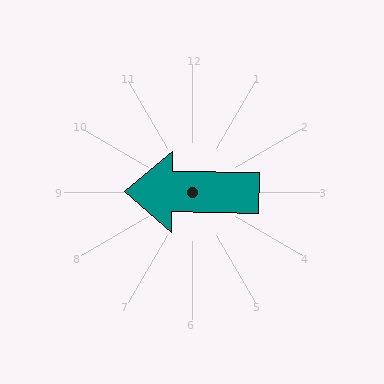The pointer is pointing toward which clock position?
Roughly 9 o'clock.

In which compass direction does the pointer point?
West.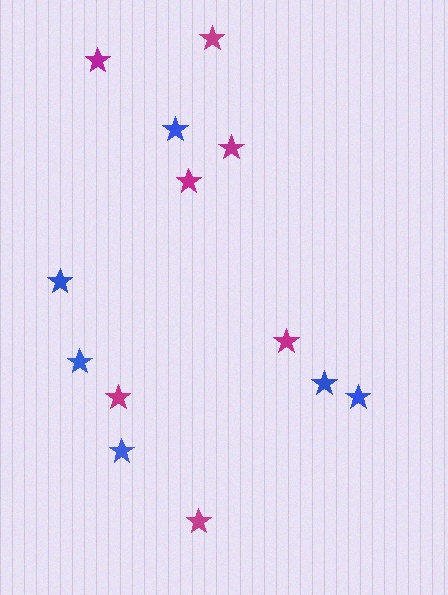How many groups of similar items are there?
There are 2 groups: one group of magenta stars (7) and one group of blue stars (6).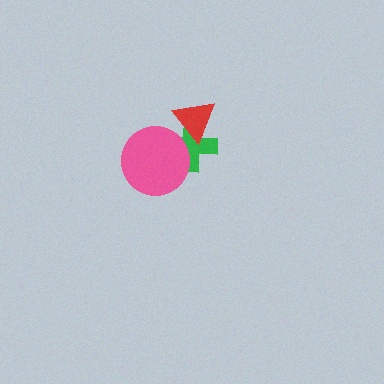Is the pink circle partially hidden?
No, no other shape covers it.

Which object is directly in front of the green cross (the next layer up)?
The red triangle is directly in front of the green cross.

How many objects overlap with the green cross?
2 objects overlap with the green cross.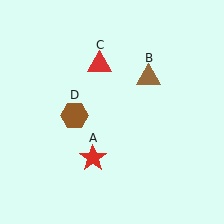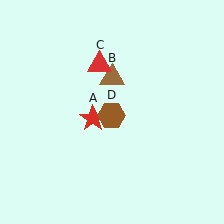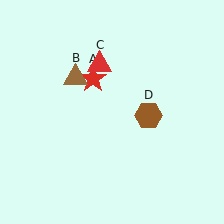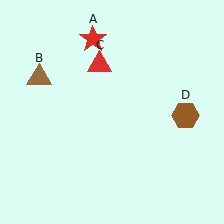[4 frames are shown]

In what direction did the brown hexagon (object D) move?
The brown hexagon (object D) moved right.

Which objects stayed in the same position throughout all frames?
Red triangle (object C) remained stationary.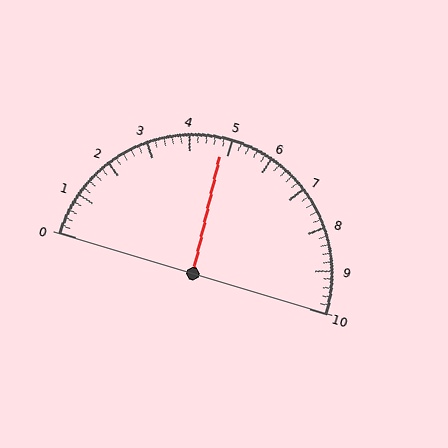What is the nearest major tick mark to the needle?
The nearest major tick mark is 5.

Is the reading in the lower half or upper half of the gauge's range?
The reading is in the lower half of the range (0 to 10).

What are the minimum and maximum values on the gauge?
The gauge ranges from 0 to 10.